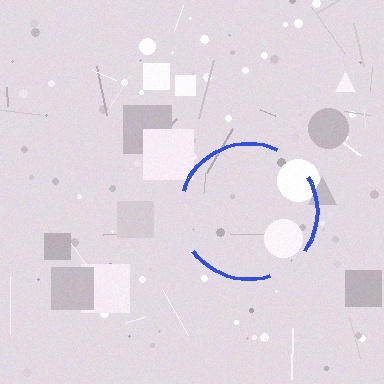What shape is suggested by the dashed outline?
The dashed outline suggests a circle.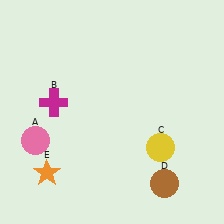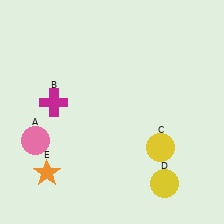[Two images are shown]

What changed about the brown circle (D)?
In Image 1, D is brown. In Image 2, it changed to yellow.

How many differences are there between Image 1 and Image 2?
There is 1 difference between the two images.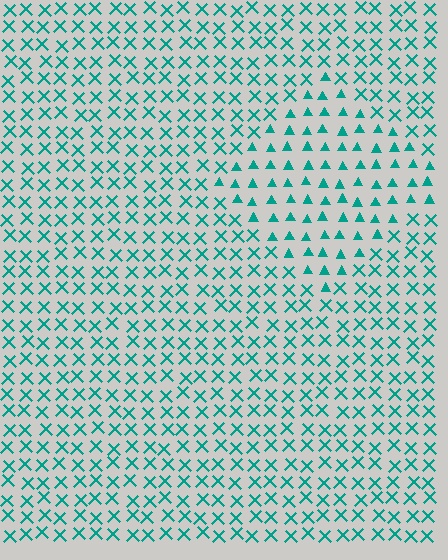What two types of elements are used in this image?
The image uses triangles inside the diamond region and X marks outside it.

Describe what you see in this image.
The image is filled with small teal elements arranged in a uniform grid. A diamond-shaped region contains triangles, while the surrounding area contains X marks. The boundary is defined purely by the change in element shape.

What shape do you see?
I see a diamond.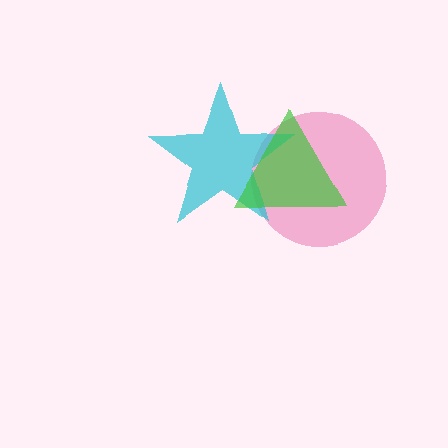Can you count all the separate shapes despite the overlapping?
Yes, there are 3 separate shapes.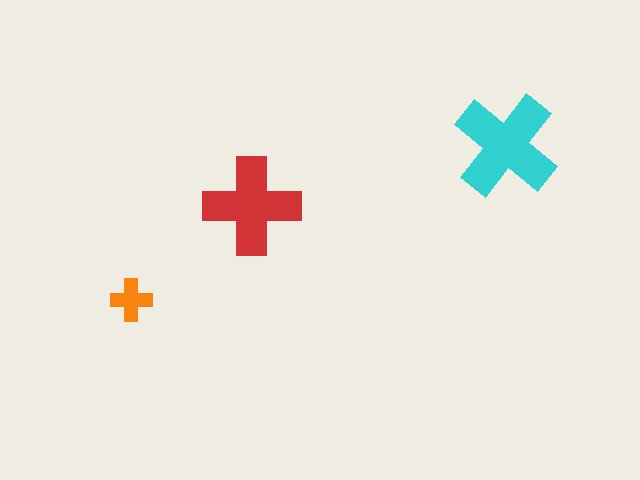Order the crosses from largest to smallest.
the cyan one, the red one, the orange one.